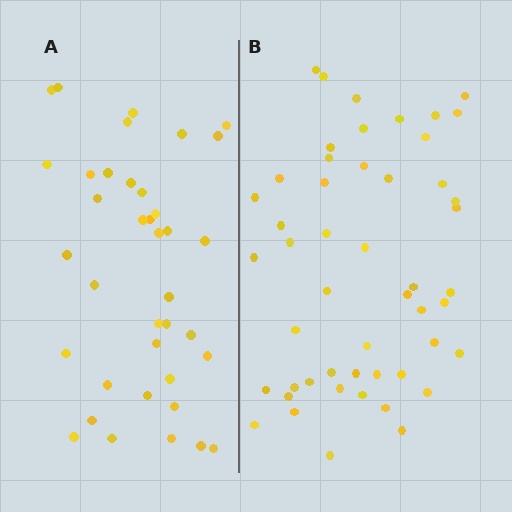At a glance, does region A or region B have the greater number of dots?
Region B (the right region) has more dots.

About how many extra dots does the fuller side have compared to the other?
Region B has roughly 12 or so more dots than region A.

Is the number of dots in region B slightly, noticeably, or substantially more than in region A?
Region B has noticeably more, but not dramatically so. The ratio is roughly 1.3 to 1.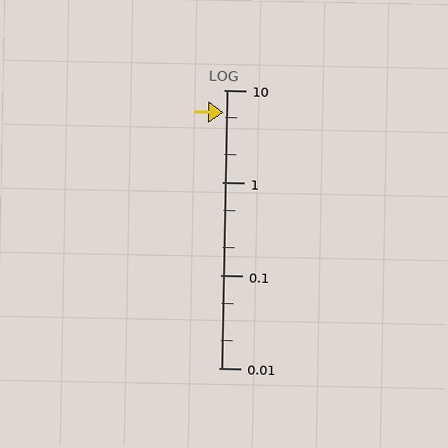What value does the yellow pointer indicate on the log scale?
The pointer indicates approximately 5.7.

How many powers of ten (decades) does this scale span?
The scale spans 3 decades, from 0.01 to 10.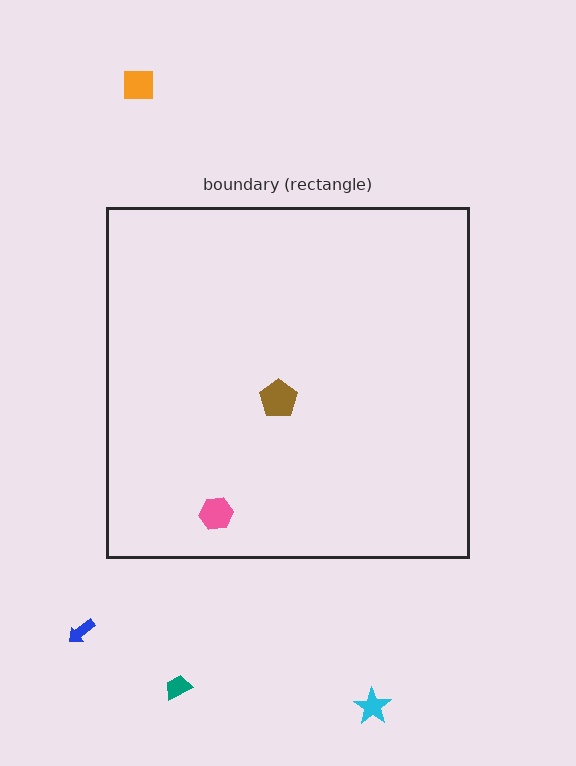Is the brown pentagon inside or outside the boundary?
Inside.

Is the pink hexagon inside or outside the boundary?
Inside.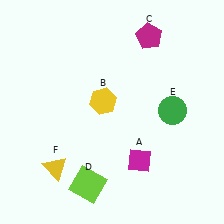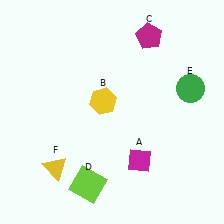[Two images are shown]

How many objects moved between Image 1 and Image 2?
1 object moved between the two images.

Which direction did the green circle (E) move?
The green circle (E) moved up.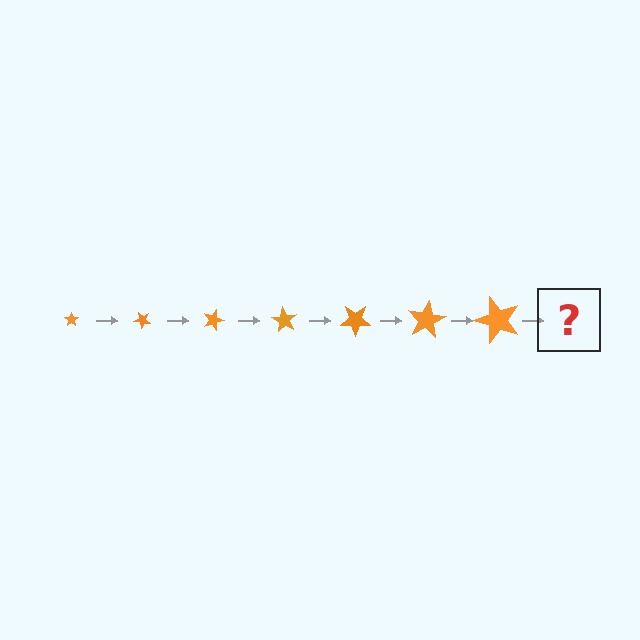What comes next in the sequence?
The next element should be a star, larger than the previous one and rotated 315 degrees from the start.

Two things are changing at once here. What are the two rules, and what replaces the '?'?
The two rules are that the star grows larger each step and it rotates 45 degrees each step. The '?' should be a star, larger than the previous one and rotated 315 degrees from the start.